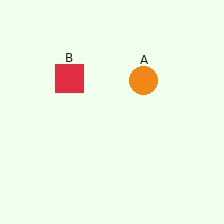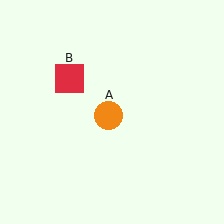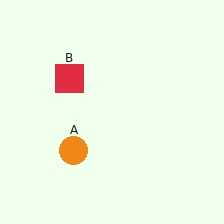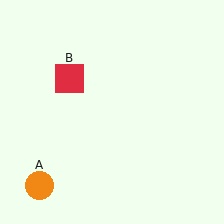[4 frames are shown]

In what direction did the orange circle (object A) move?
The orange circle (object A) moved down and to the left.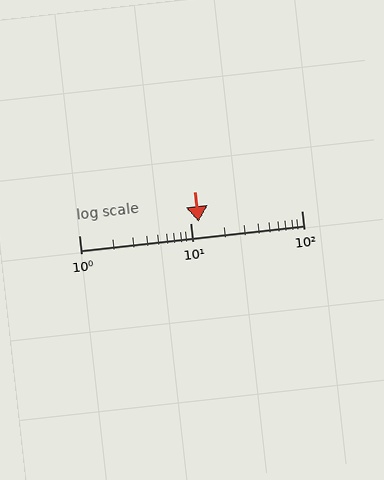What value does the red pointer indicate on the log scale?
The pointer indicates approximately 12.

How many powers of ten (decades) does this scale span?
The scale spans 2 decades, from 1 to 100.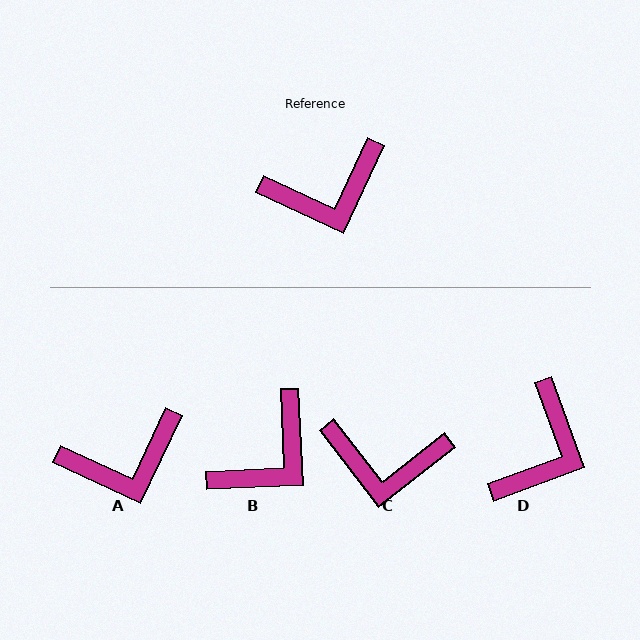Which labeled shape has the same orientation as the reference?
A.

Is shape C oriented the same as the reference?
No, it is off by about 27 degrees.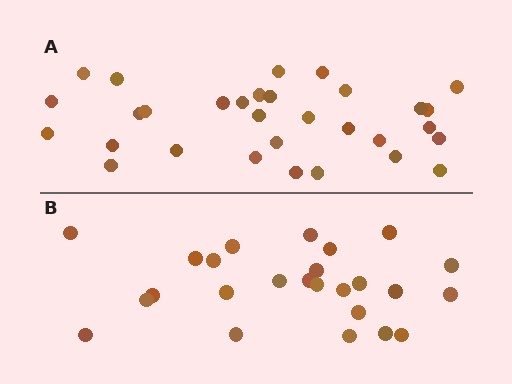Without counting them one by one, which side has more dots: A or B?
Region A (the top region) has more dots.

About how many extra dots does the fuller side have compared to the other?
Region A has about 6 more dots than region B.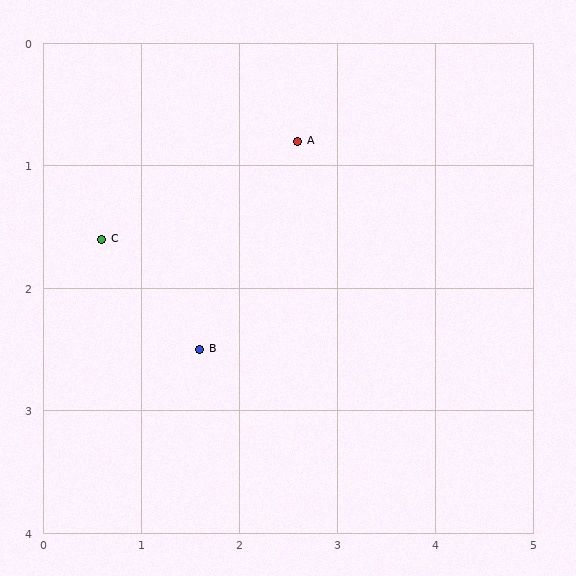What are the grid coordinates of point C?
Point C is at approximately (0.6, 1.6).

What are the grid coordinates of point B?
Point B is at approximately (1.6, 2.5).